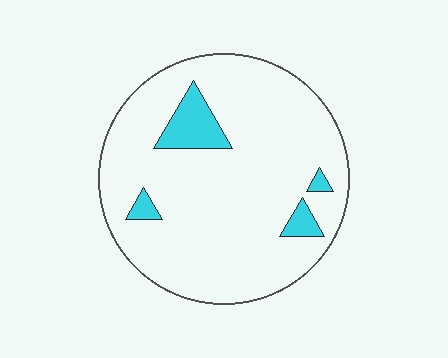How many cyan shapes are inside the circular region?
4.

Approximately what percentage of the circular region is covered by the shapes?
Approximately 10%.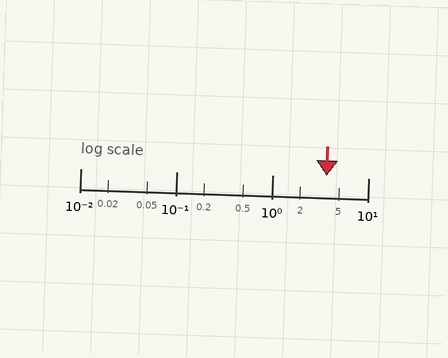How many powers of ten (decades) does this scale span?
The scale spans 3 decades, from 0.01 to 10.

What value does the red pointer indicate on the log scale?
The pointer indicates approximately 3.7.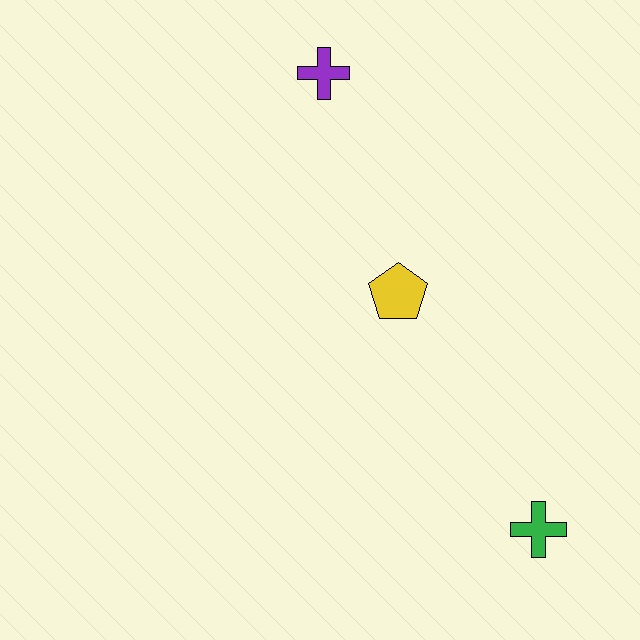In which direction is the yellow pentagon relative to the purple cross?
The yellow pentagon is below the purple cross.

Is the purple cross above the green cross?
Yes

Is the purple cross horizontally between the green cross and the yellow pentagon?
No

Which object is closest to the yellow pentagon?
The purple cross is closest to the yellow pentagon.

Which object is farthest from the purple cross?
The green cross is farthest from the purple cross.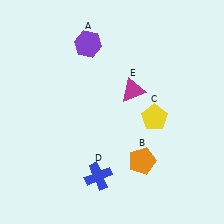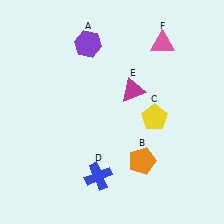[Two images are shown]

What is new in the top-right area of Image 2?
A pink triangle (F) was added in the top-right area of Image 2.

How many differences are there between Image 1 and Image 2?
There is 1 difference between the two images.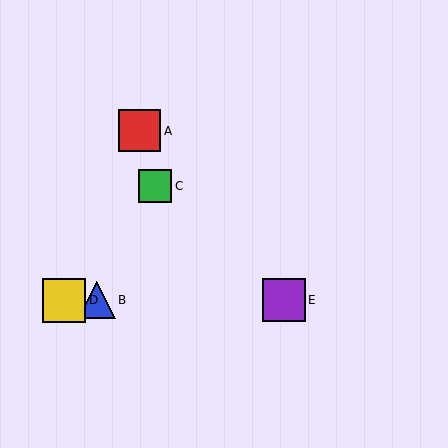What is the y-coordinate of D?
Object D is at y≈300.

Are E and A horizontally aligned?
No, E is at y≈300 and A is at y≈131.